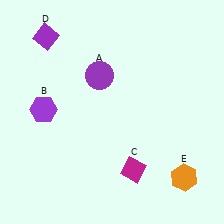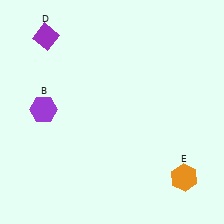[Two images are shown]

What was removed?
The magenta diamond (C), the purple circle (A) were removed in Image 2.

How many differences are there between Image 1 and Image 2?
There are 2 differences between the two images.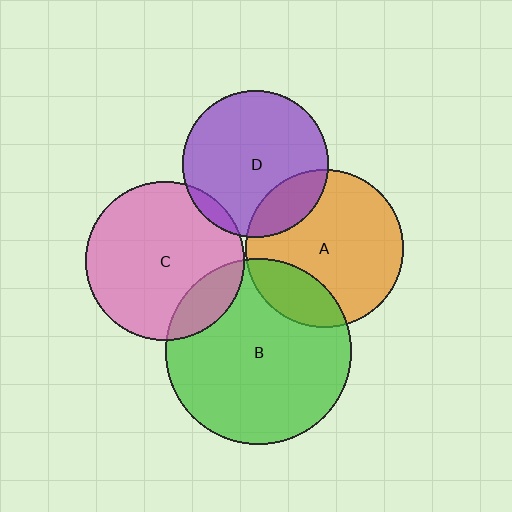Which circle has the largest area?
Circle B (green).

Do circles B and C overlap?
Yes.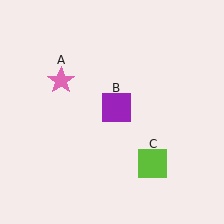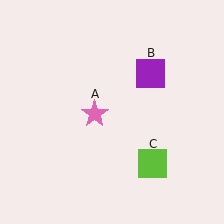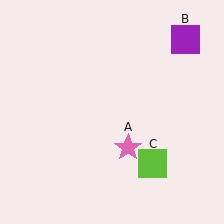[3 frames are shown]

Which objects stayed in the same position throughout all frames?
Lime square (object C) remained stationary.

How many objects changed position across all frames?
2 objects changed position: pink star (object A), purple square (object B).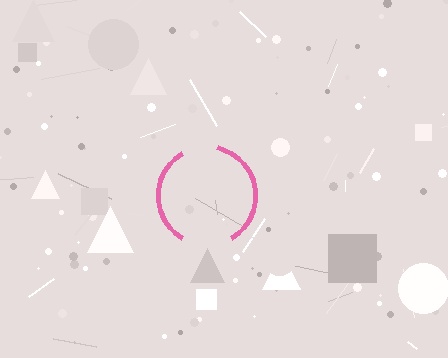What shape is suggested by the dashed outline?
The dashed outline suggests a circle.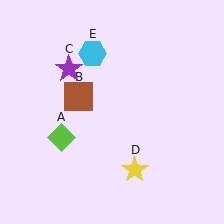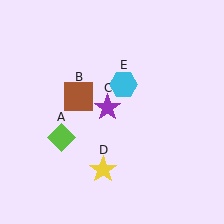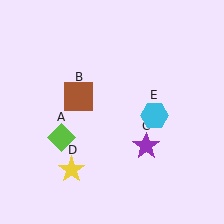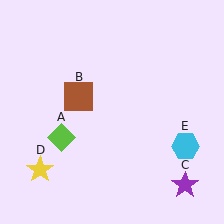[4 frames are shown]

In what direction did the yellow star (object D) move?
The yellow star (object D) moved left.